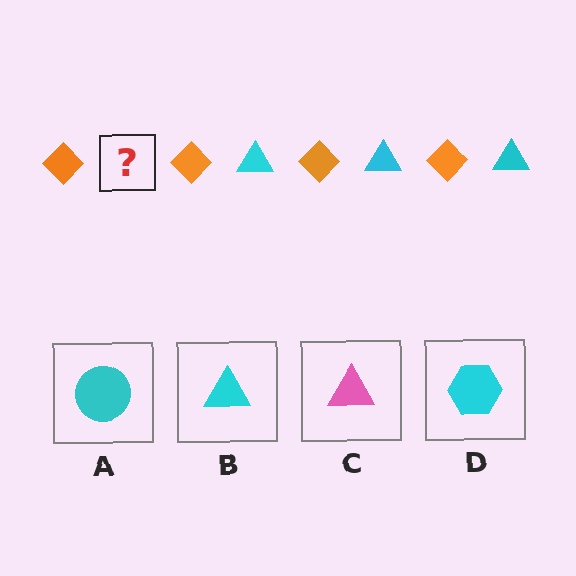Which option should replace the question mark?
Option B.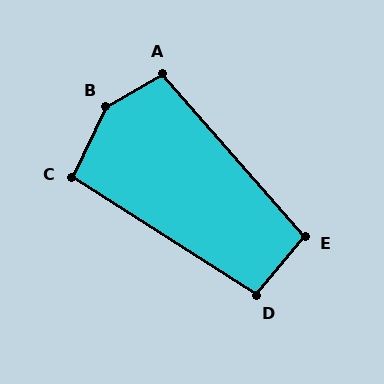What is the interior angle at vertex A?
Approximately 102 degrees (obtuse).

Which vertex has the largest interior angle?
B, at approximately 145 degrees.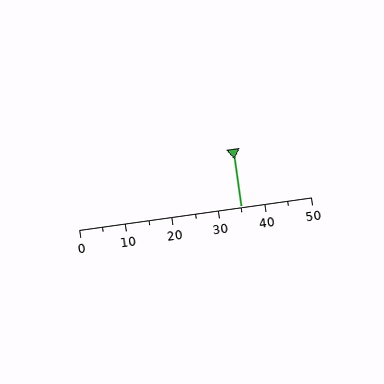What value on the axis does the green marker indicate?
The marker indicates approximately 35.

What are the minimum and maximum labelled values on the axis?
The axis runs from 0 to 50.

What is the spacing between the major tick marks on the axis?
The major ticks are spaced 10 apart.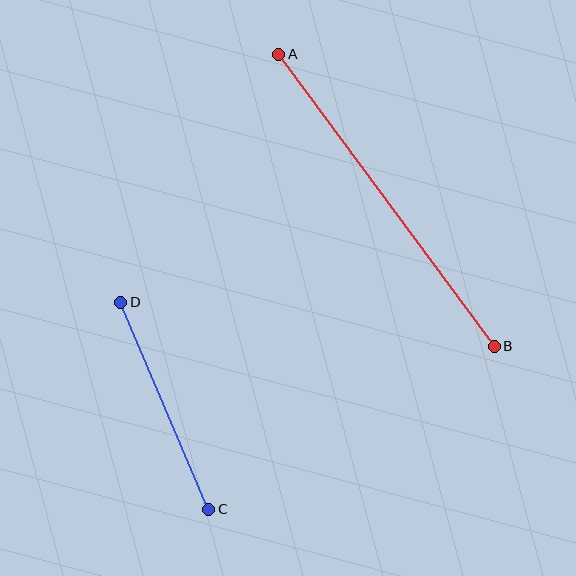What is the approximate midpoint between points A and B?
The midpoint is at approximately (387, 200) pixels.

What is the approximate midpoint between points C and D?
The midpoint is at approximately (165, 406) pixels.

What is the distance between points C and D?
The distance is approximately 225 pixels.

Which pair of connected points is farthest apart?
Points A and B are farthest apart.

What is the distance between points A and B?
The distance is approximately 363 pixels.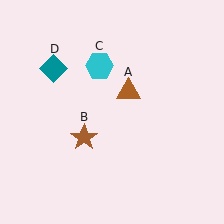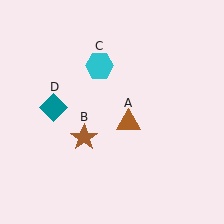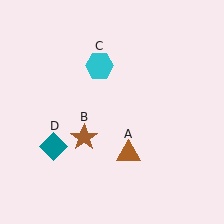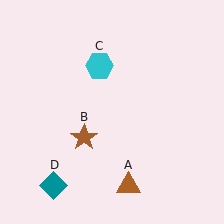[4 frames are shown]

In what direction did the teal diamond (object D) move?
The teal diamond (object D) moved down.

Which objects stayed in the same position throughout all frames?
Brown star (object B) and cyan hexagon (object C) remained stationary.